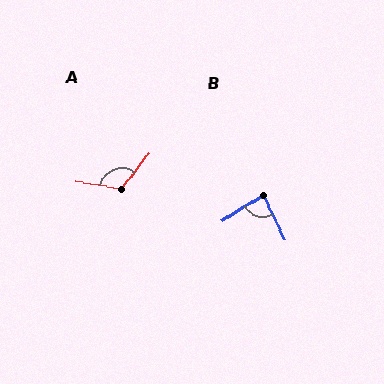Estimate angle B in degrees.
Approximately 84 degrees.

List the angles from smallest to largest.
B (84°), A (118°).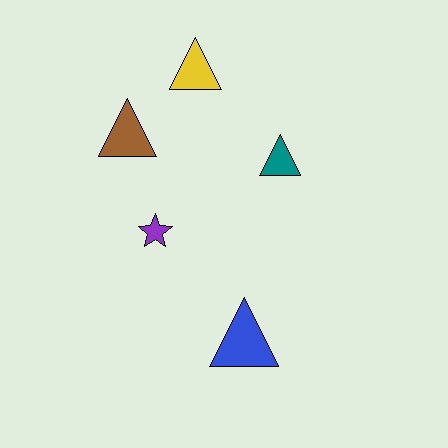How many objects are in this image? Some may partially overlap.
There are 5 objects.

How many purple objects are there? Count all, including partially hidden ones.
There is 1 purple object.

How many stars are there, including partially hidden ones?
There is 1 star.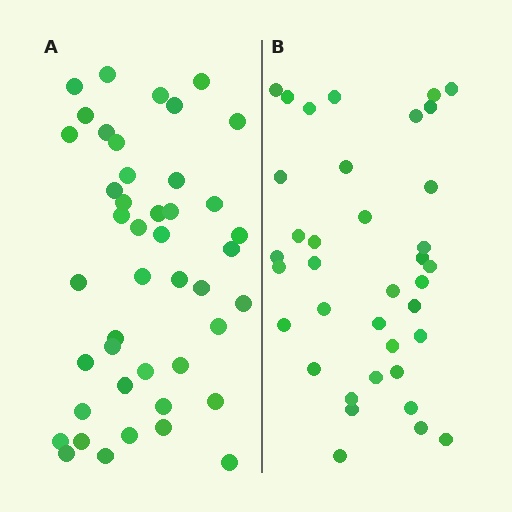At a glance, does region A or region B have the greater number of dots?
Region A (the left region) has more dots.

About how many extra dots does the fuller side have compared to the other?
Region A has roughly 8 or so more dots than region B.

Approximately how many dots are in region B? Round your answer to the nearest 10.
About 40 dots. (The exact count is 37, which rounds to 40.)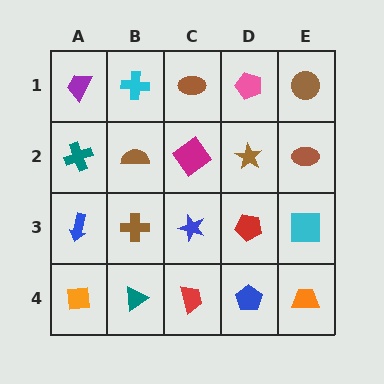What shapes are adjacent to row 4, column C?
A blue star (row 3, column C), a teal triangle (row 4, column B), a blue pentagon (row 4, column D).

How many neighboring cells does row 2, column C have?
4.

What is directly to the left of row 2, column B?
A teal cross.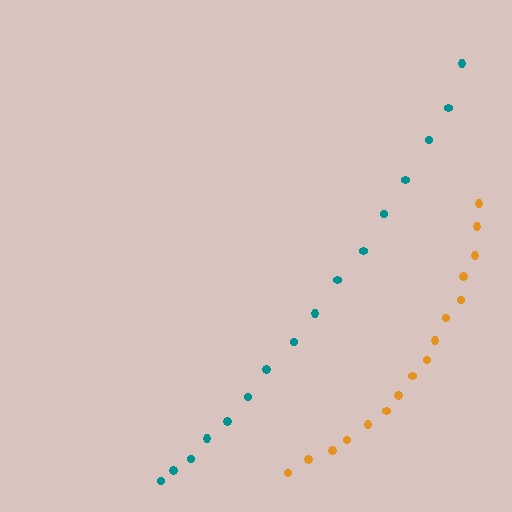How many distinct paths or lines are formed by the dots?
There are 2 distinct paths.